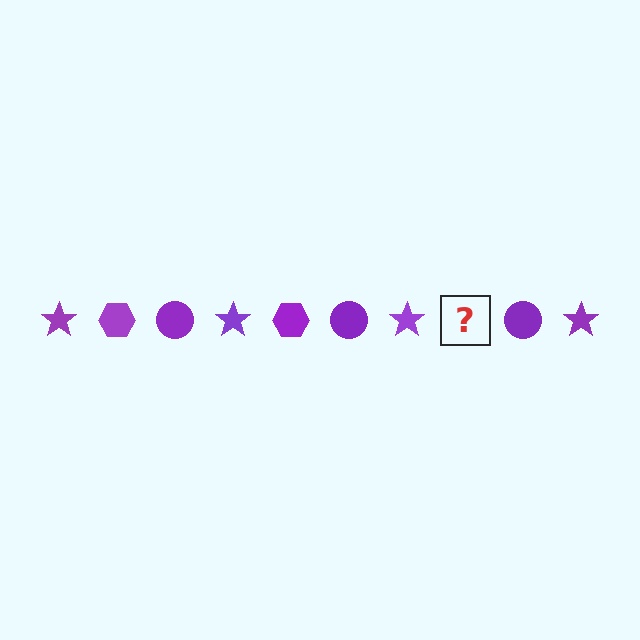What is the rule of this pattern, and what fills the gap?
The rule is that the pattern cycles through star, hexagon, circle shapes in purple. The gap should be filled with a purple hexagon.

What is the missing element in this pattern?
The missing element is a purple hexagon.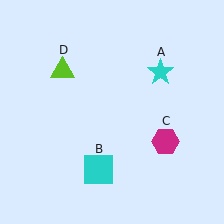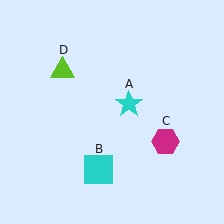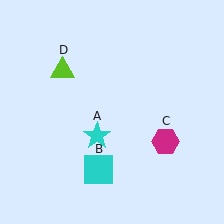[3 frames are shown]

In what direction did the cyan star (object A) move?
The cyan star (object A) moved down and to the left.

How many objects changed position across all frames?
1 object changed position: cyan star (object A).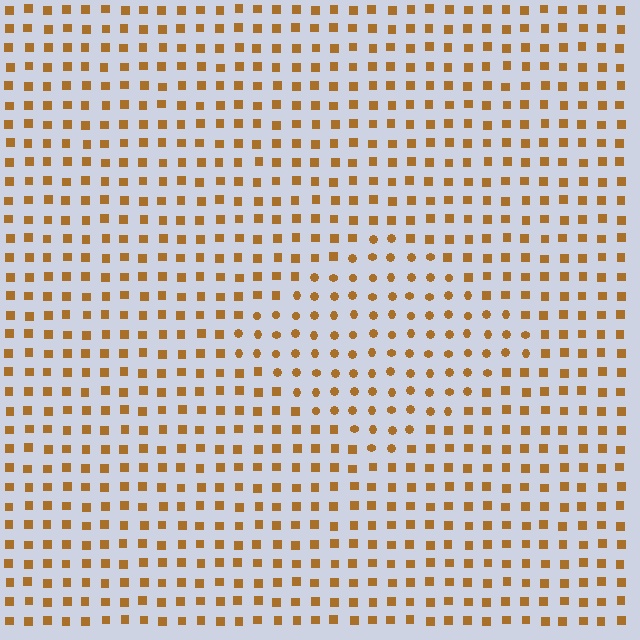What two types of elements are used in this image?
The image uses circles inside the diamond region and squares outside it.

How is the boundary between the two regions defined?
The boundary is defined by a change in element shape: circles inside vs. squares outside. All elements share the same color and spacing.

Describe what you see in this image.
The image is filled with small brown elements arranged in a uniform grid. A diamond-shaped region contains circles, while the surrounding area contains squares. The boundary is defined purely by the change in element shape.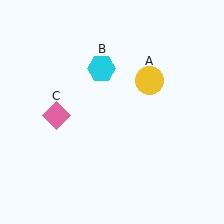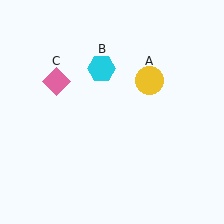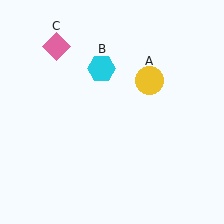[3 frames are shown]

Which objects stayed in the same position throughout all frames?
Yellow circle (object A) and cyan hexagon (object B) remained stationary.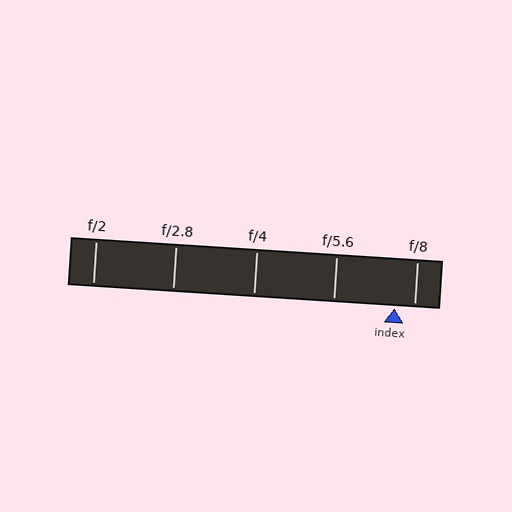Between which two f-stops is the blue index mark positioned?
The index mark is between f/5.6 and f/8.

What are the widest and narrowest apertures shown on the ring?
The widest aperture shown is f/2 and the narrowest is f/8.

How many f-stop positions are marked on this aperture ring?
There are 5 f-stop positions marked.